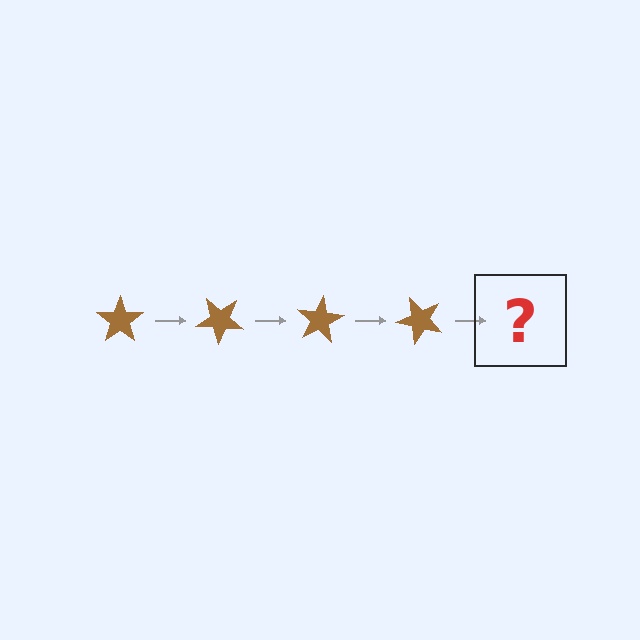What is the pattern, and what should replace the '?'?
The pattern is that the star rotates 40 degrees each step. The '?' should be a brown star rotated 160 degrees.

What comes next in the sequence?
The next element should be a brown star rotated 160 degrees.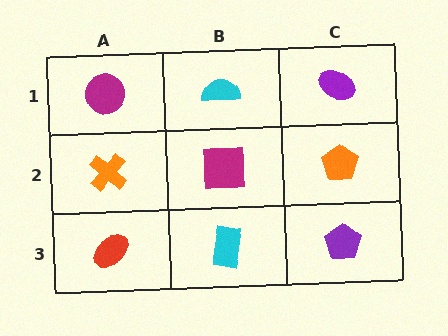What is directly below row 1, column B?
A magenta square.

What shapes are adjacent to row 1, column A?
An orange cross (row 2, column A), a cyan semicircle (row 1, column B).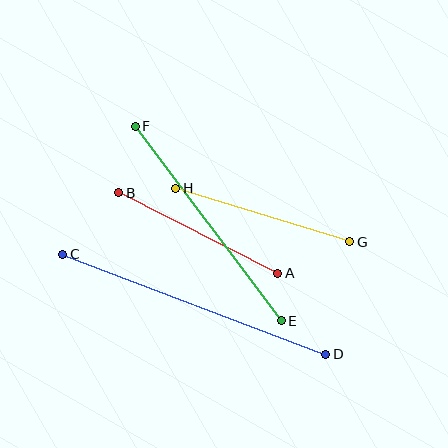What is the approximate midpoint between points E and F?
The midpoint is at approximately (208, 224) pixels.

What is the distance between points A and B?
The distance is approximately 178 pixels.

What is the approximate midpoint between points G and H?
The midpoint is at approximately (263, 215) pixels.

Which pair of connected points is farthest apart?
Points C and D are farthest apart.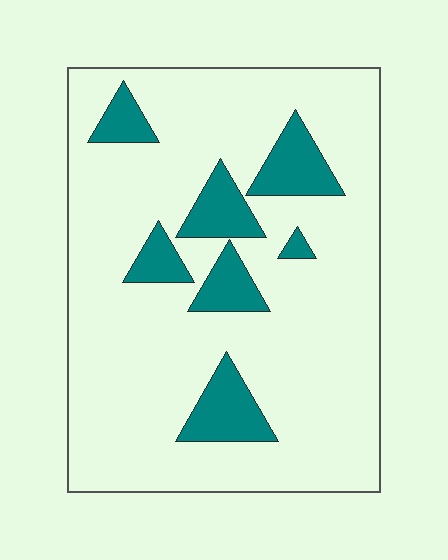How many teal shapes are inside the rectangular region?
7.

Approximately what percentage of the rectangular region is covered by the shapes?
Approximately 15%.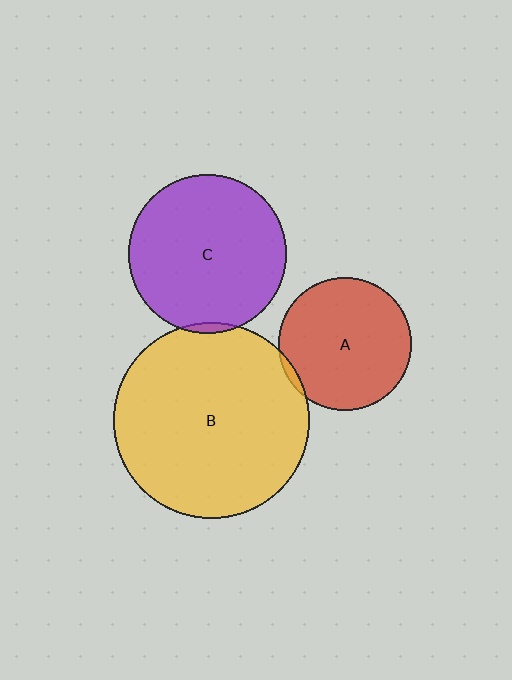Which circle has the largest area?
Circle B (yellow).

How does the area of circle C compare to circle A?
Approximately 1.4 times.